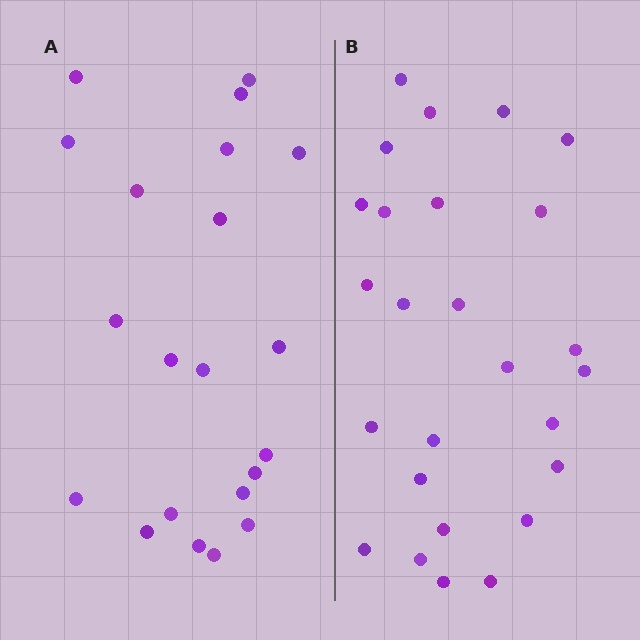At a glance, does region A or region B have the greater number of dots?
Region B (the right region) has more dots.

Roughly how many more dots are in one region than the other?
Region B has about 5 more dots than region A.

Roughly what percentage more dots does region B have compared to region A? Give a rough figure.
About 25% more.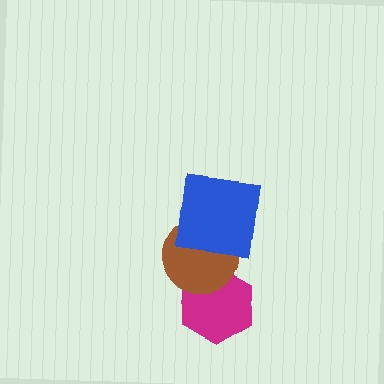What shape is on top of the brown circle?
The blue square is on top of the brown circle.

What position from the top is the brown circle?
The brown circle is 2nd from the top.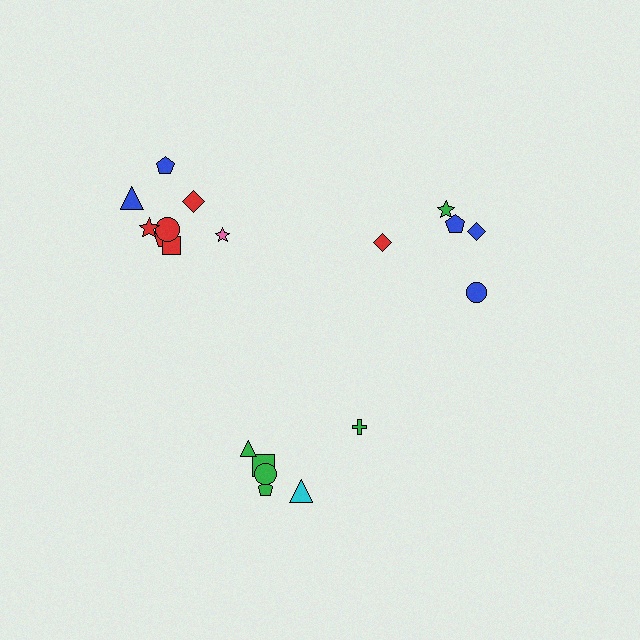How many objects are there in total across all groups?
There are 19 objects.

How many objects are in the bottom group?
There are 6 objects.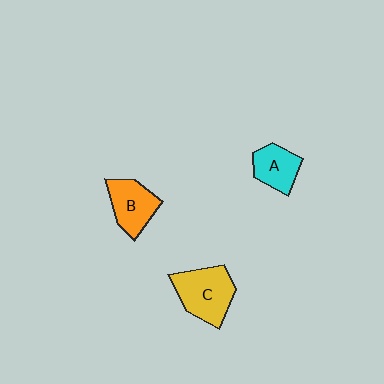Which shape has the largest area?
Shape C (yellow).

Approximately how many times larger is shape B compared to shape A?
Approximately 1.2 times.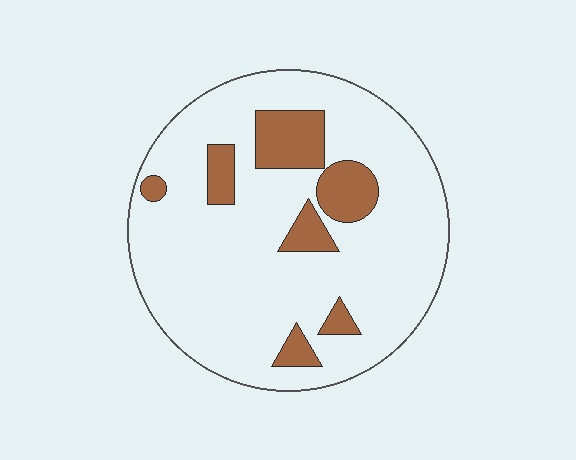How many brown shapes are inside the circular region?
7.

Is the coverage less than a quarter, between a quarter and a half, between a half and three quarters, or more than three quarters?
Less than a quarter.